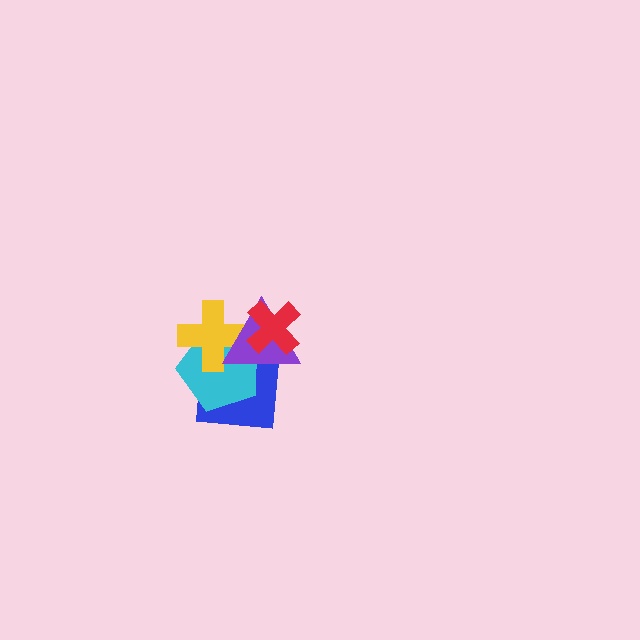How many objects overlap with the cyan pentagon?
3 objects overlap with the cyan pentagon.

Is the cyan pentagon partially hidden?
Yes, it is partially covered by another shape.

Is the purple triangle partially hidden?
Yes, it is partially covered by another shape.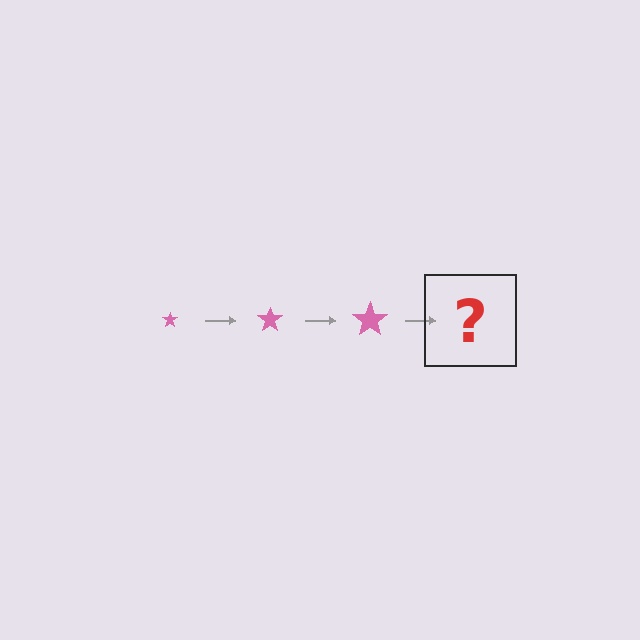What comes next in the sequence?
The next element should be a pink star, larger than the previous one.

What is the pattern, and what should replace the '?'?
The pattern is that the star gets progressively larger each step. The '?' should be a pink star, larger than the previous one.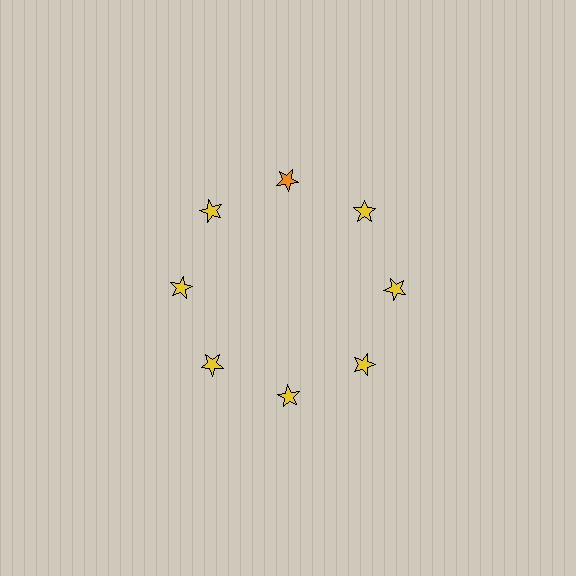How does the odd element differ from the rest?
It has a different color: orange instead of yellow.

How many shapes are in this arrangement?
There are 8 shapes arranged in a ring pattern.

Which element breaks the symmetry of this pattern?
The orange star at roughly the 12 o'clock position breaks the symmetry. All other shapes are yellow stars.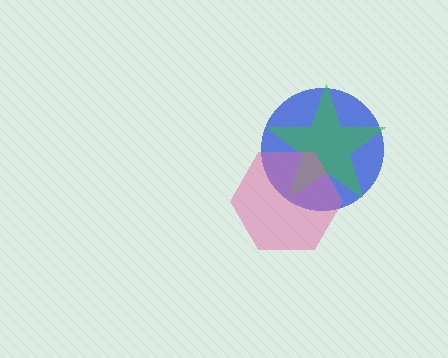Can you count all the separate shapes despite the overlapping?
Yes, there are 3 separate shapes.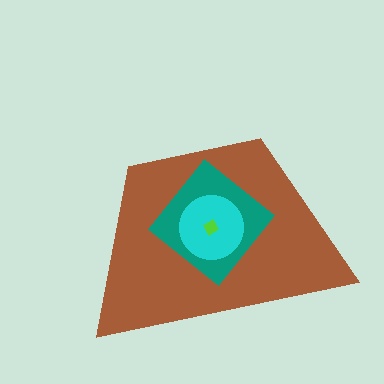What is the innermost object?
The lime diamond.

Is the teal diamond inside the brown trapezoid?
Yes.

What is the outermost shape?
The brown trapezoid.